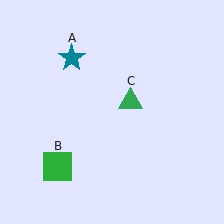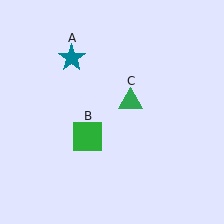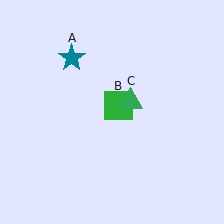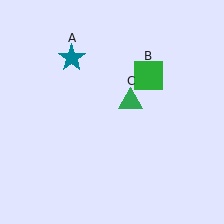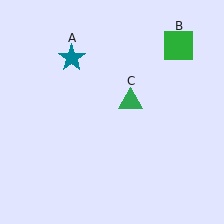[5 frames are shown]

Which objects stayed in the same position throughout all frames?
Teal star (object A) and green triangle (object C) remained stationary.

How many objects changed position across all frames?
1 object changed position: green square (object B).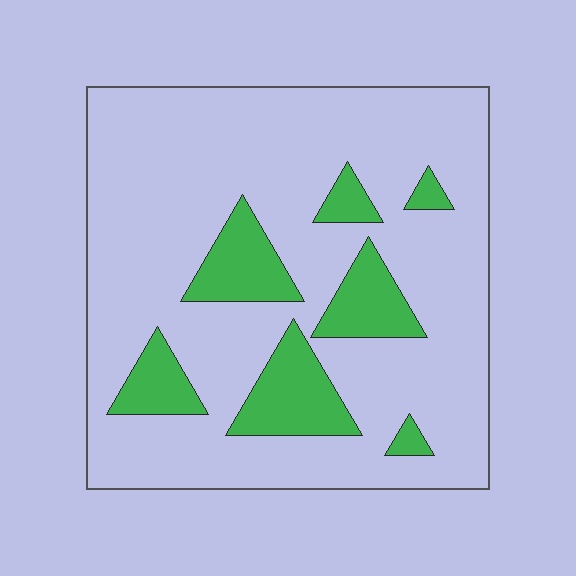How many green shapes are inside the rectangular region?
7.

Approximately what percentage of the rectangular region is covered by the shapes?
Approximately 20%.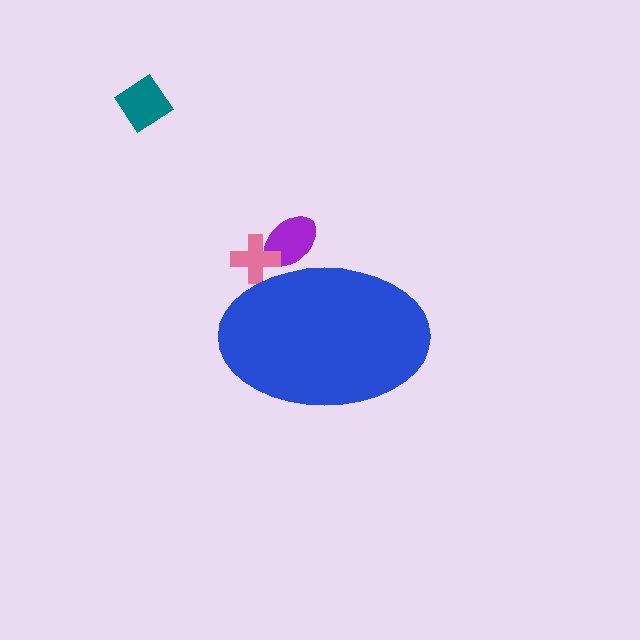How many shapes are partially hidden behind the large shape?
2 shapes are partially hidden.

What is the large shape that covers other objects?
A blue ellipse.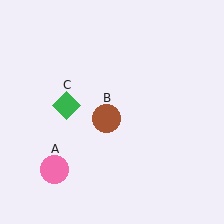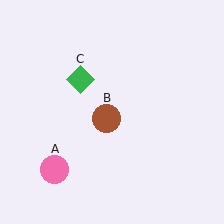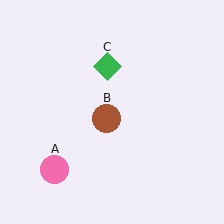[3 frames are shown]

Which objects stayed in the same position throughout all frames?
Pink circle (object A) and brown circle (object B) remained stationary.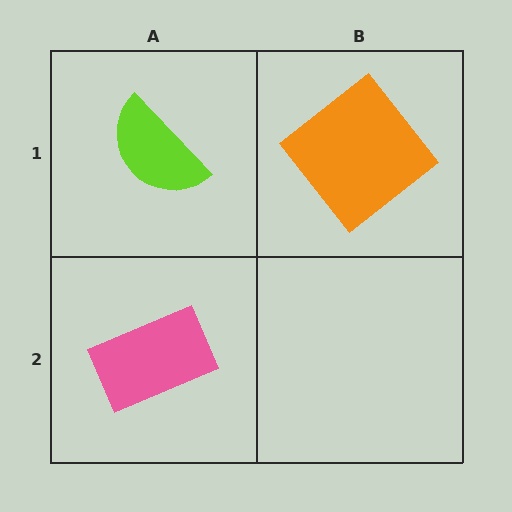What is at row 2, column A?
A pink rectangle.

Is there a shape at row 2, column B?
No, that cell is empty.